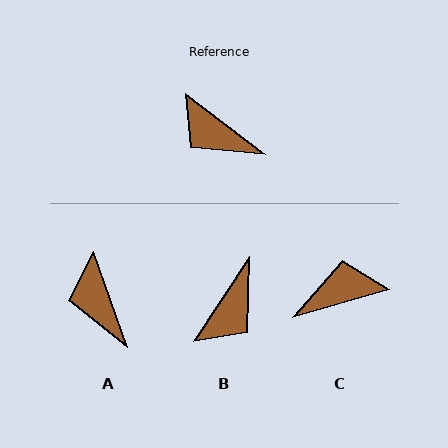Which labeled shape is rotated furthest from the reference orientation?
C, about 126 degrees away.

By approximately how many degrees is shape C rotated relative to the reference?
Approximately 126 degrees clockwise.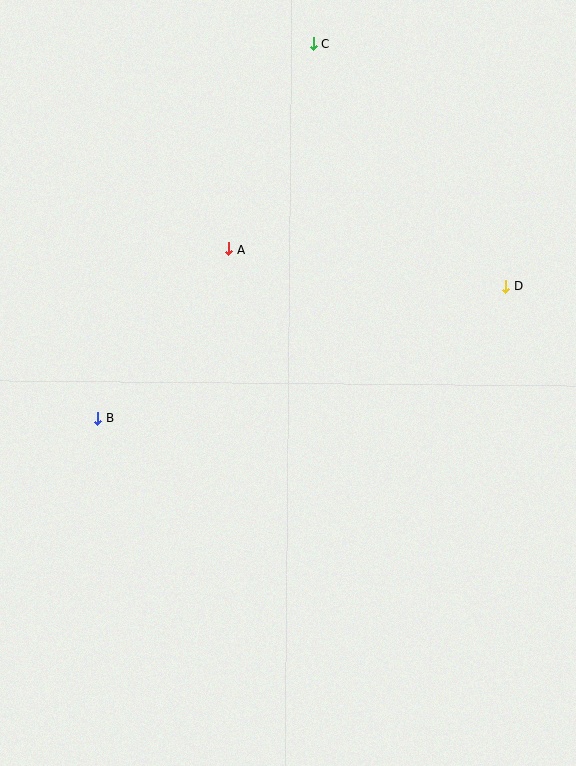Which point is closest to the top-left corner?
Point C is closest to the top-left corner.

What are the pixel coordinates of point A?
Point A is at (229, 249).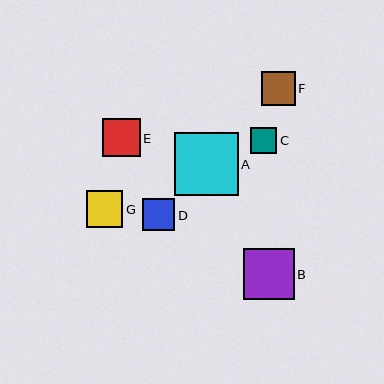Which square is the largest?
Square A is the largest with a size of approximately 63 pixels.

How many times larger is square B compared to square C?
Square B is approximately 1.9 times the size of square C.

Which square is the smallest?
Square C is the smallest with a size of approximately 26 pixels.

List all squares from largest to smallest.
From largest to smallest: A, B, E, G, F, D, C.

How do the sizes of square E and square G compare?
Square E and square G are approximately the same size.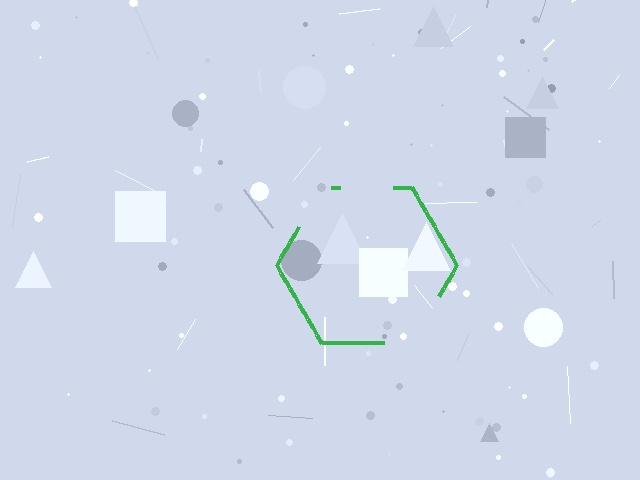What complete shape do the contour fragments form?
The contour fragments form a hexagon.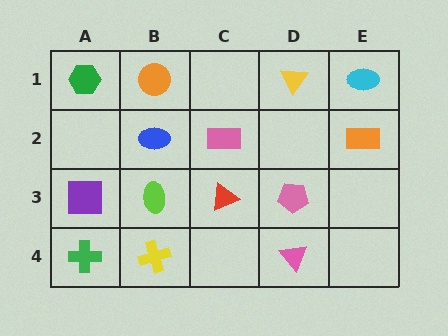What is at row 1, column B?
An orange circle.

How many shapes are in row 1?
4 shapes.